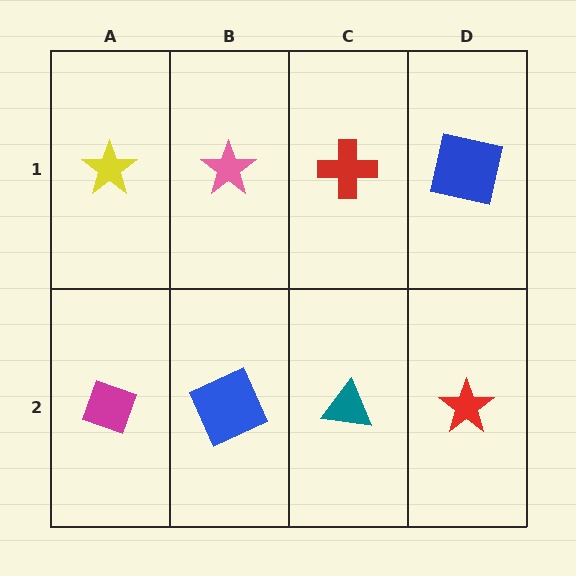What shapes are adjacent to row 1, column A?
A magenta diamond (row 2, column A), a pink star (row 1, column B).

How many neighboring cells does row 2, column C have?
3.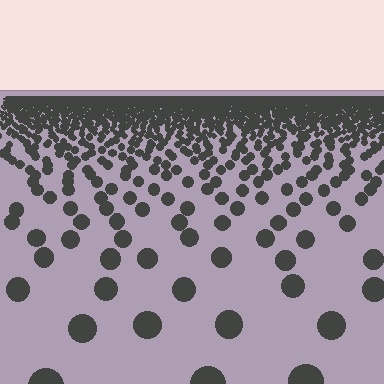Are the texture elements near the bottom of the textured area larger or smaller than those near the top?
Larger. Near the bottom, elements are closer to the viewer and appear at a bigger on-screen size.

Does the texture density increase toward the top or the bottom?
Density increases toward the top.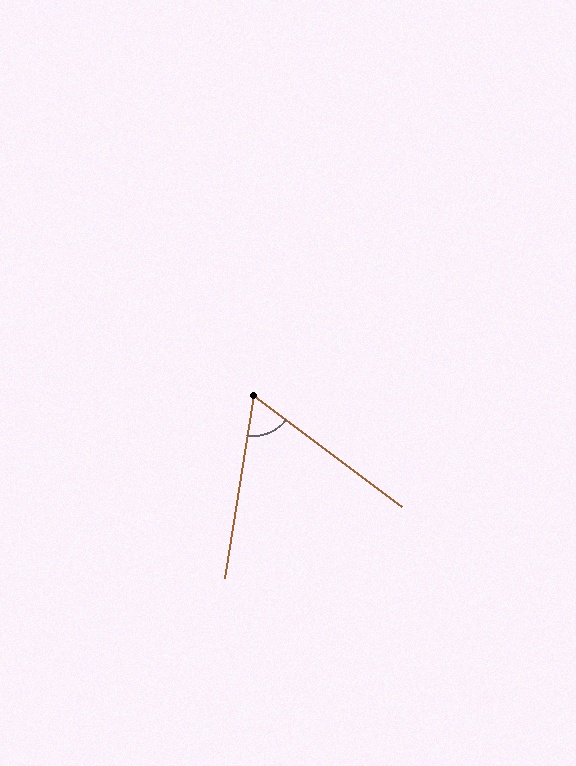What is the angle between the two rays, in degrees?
Approximately 62 degrees.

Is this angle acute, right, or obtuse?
It is acute.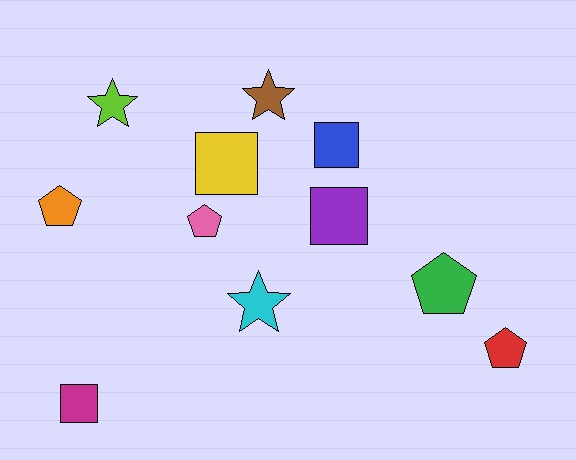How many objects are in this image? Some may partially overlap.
There are 11 objects.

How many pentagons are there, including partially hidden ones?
There are 4 pentagons.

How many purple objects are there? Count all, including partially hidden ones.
There is 1 purple object.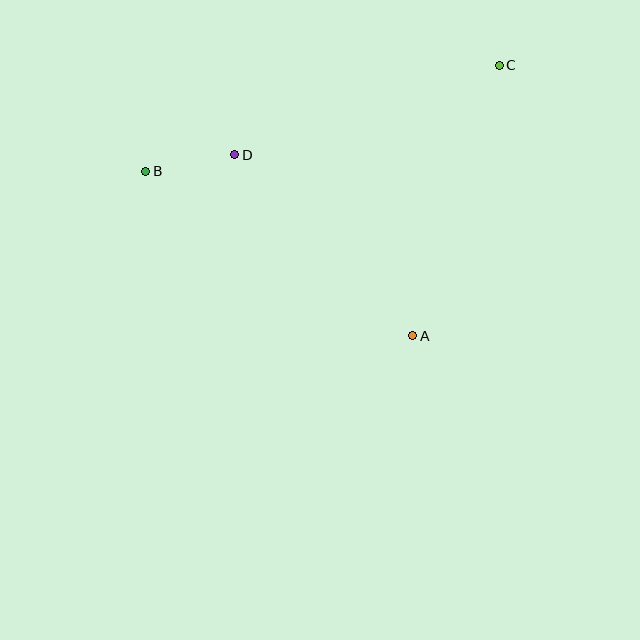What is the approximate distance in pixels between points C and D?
The distance between C and D is approximately 279 pixels.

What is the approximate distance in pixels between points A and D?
The distance between A and D is approximately 254 pixels.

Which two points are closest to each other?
Points B and D are closest to each other.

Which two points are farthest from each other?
Points B and C are farthest from each other.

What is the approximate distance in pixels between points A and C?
The distance between A and C is approximately 285 pixels.